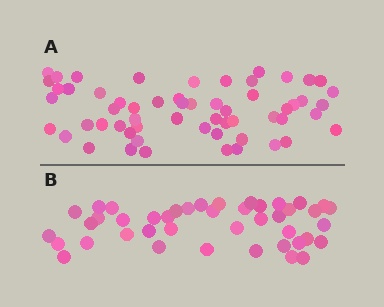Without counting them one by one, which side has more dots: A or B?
Region A (the top region) has more dots.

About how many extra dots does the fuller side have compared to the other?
Region A has approximately 15 more dots than region B.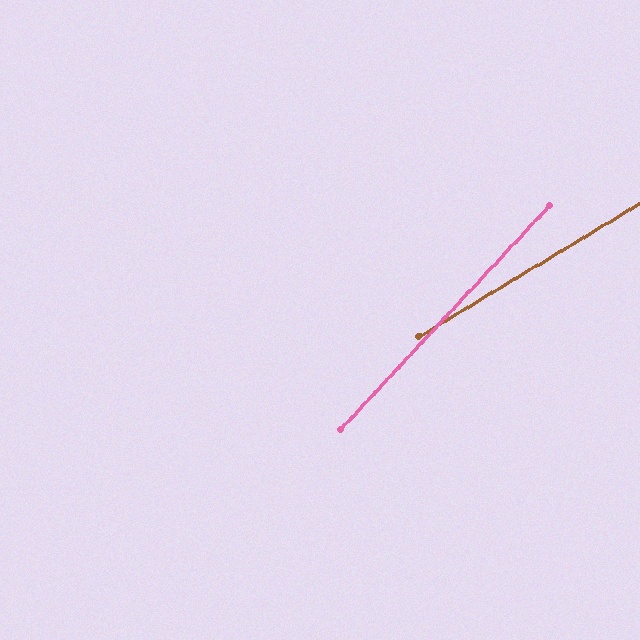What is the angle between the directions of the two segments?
Approximately 16 degrees.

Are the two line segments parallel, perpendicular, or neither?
Neither parallel nor perpendicular — they differ by about 16°.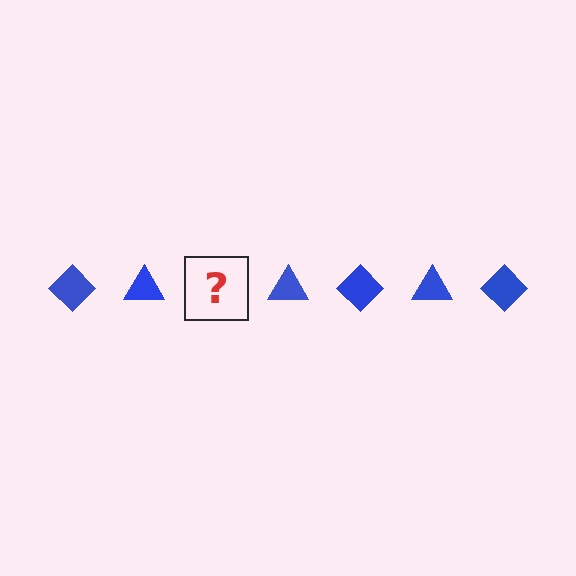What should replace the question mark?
The question mark should be replaced with a blue diamond.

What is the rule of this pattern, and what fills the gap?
The rule is that the pattern cycles through diamond, triangle shapes in blue. The gap should be filled with a blue diamond.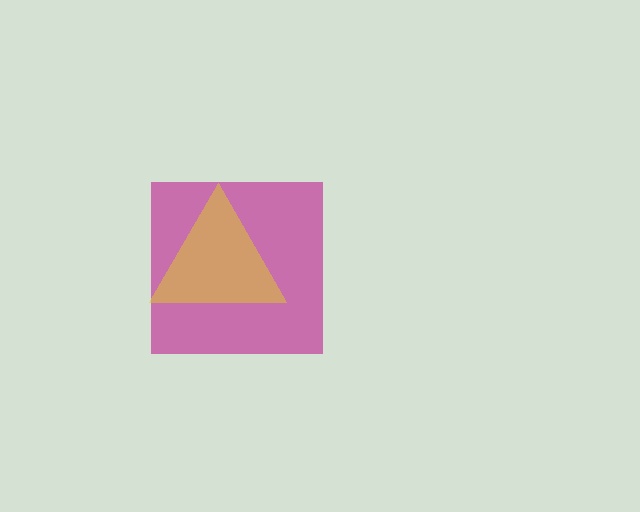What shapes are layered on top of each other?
The layered shapes are: a magenta square, a yellow triangle.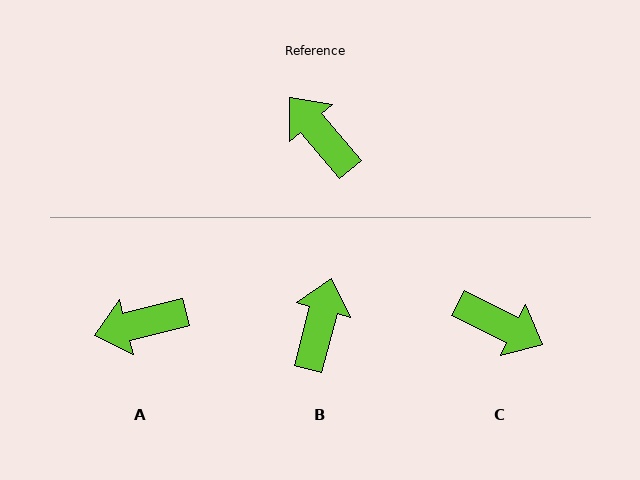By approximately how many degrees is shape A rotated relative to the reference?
Approximately 64 degrees counter-clockwise.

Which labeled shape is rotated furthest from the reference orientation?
C, about 157 degrees away.